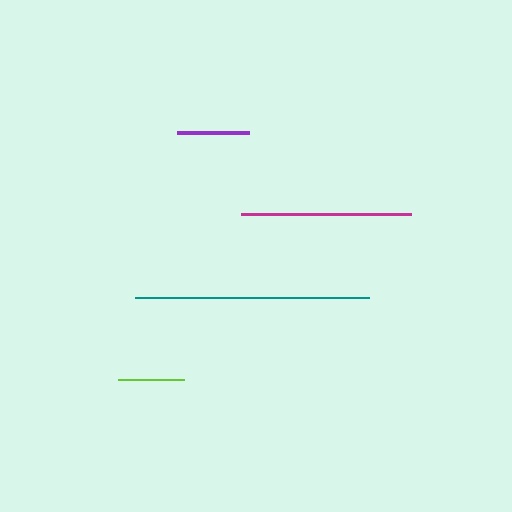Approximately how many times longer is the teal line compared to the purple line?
The teal line is approximately 3.3 times the length of the purple line.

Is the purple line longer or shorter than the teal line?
The teal line is longer than the purple line.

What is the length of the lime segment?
The lime segment is approximately 66 pixels long.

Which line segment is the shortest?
The lime line is the shortest at approximately 66 pixels.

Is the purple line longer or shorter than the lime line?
The purple line is longer than the lime line.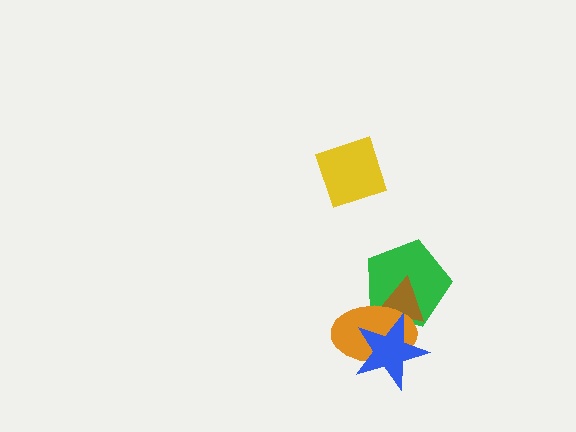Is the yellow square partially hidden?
No, no other shape covers it.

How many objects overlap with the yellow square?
0 objects overlap with the yellow square.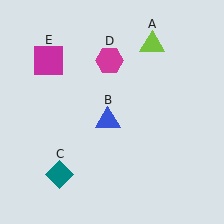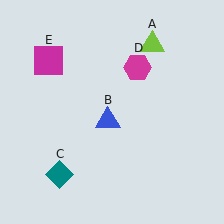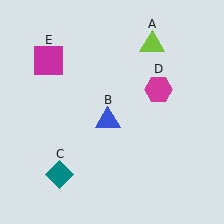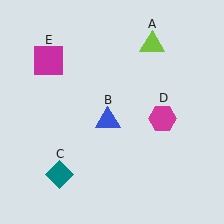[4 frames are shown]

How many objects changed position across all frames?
1 object changed position: magenta hexagon (object D).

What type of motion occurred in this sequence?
The magenta hexagon (object D) rotated clockwise around the center of the scene.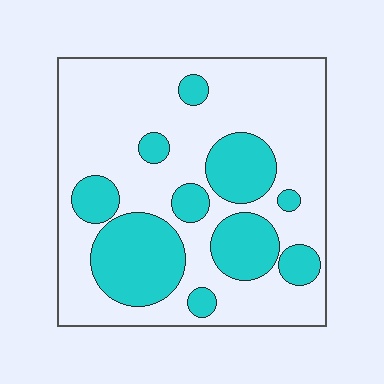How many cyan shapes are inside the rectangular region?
10.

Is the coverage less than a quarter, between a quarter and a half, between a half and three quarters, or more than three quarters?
Between a quarter and a half.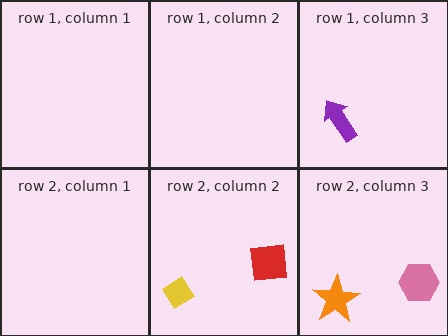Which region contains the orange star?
The row 2, column 3 region.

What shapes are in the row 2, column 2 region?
The yellow diamond, the red square.